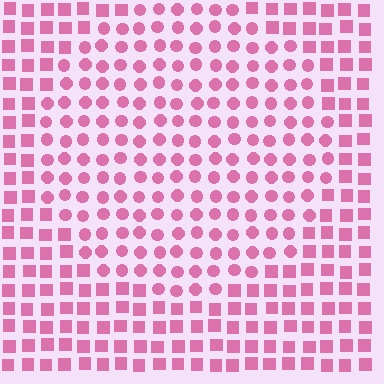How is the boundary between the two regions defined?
The boundary is defined by a change in element shape: circles inside vs. squares outside. All elements share the same color and spacing.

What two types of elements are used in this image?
The image uses circles inside the circle region and squares outside it.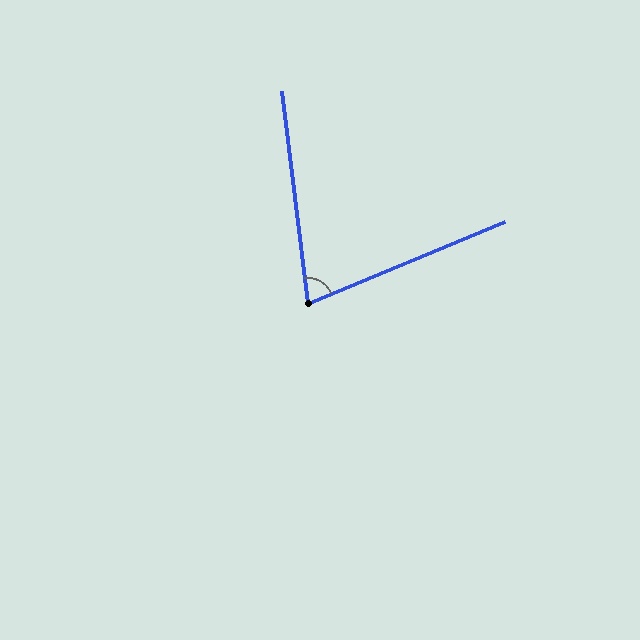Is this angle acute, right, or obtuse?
It is acute.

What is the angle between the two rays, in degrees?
Approximately 75 degrees.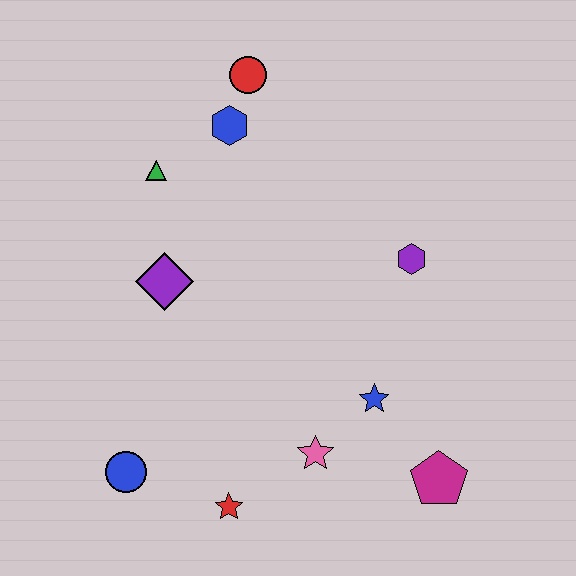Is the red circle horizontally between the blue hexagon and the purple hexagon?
Yes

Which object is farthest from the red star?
The red circle is farthest from the red star.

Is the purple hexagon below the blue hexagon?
Yes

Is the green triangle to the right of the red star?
No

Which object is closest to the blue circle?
The red star is closest to the blue circle.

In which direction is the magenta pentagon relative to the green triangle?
The magenta pentagon is below the green triangle.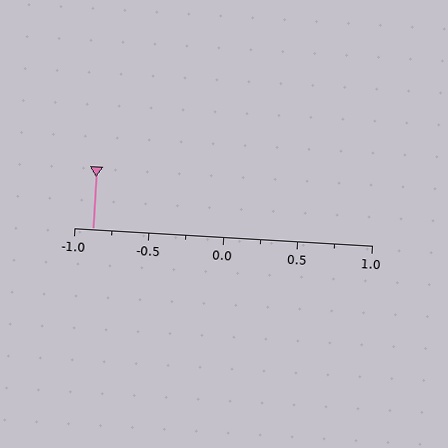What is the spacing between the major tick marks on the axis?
The major ticks are spaced 0.5 apart.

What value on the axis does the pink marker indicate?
The marker indicates approximately -0.88.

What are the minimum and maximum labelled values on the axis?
The axis runs from -1.0 to 1.0.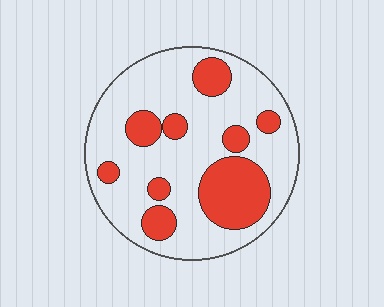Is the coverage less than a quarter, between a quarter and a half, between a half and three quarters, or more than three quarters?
Between a quarter and a half.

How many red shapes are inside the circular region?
9.